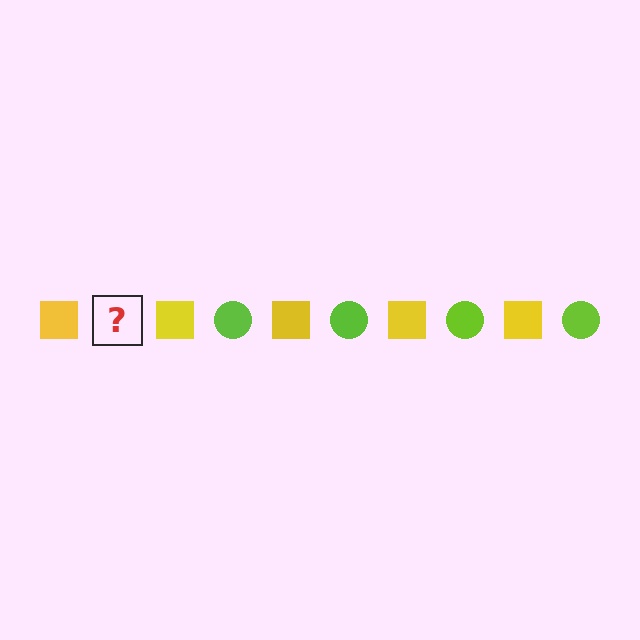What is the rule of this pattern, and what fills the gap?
The rule is that the pattern alternates between yellow square and lime circle. The gap should be filled with a lime circle.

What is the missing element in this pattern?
The missing element is a lime circle.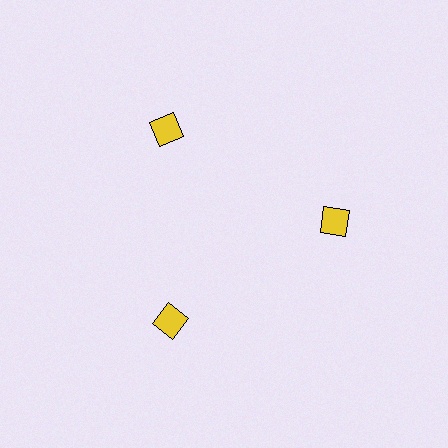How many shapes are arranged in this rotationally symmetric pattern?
There are 3 shapes, arranged in 3 groups of 1.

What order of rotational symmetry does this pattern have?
This pattern has 3-fold rotational symmetry.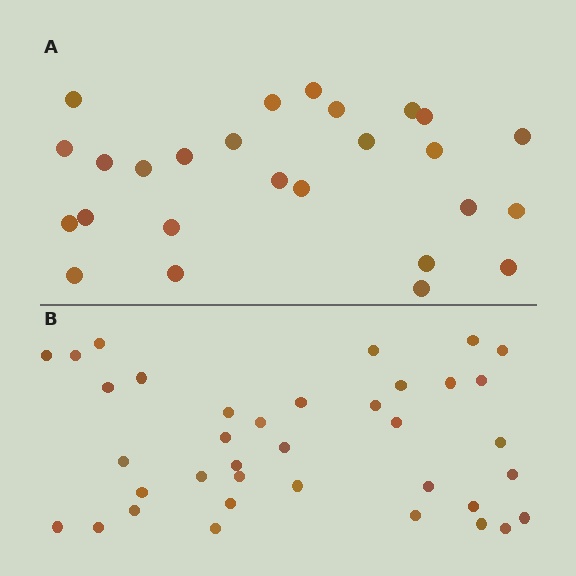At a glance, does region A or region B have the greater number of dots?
Region B (the bottom region) has more dots.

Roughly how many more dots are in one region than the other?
Region B has roughly 12 or so more dots than region A.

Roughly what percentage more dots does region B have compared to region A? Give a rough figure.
About 40% more.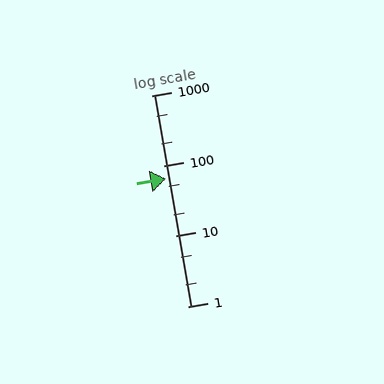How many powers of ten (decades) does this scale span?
The scale spans 3 decades, from 1 to 1000.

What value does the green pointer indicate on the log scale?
The pointer indicates approximately 66.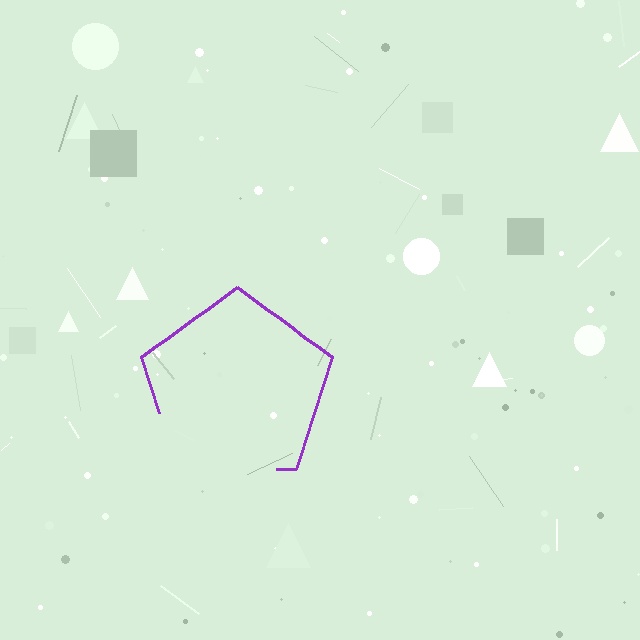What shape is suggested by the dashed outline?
The dashed outline suggests a pentagon.